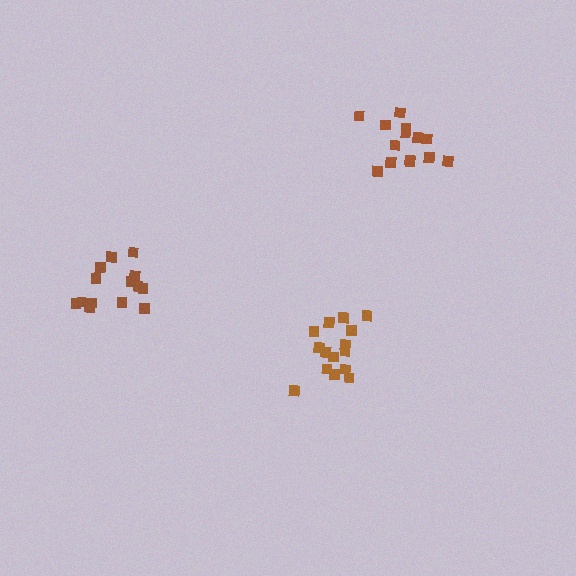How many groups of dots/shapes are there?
There are 3 groups.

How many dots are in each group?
Group 1: 15 dots, Group 2: 14 dots, Group 3: 14 dots (43 total).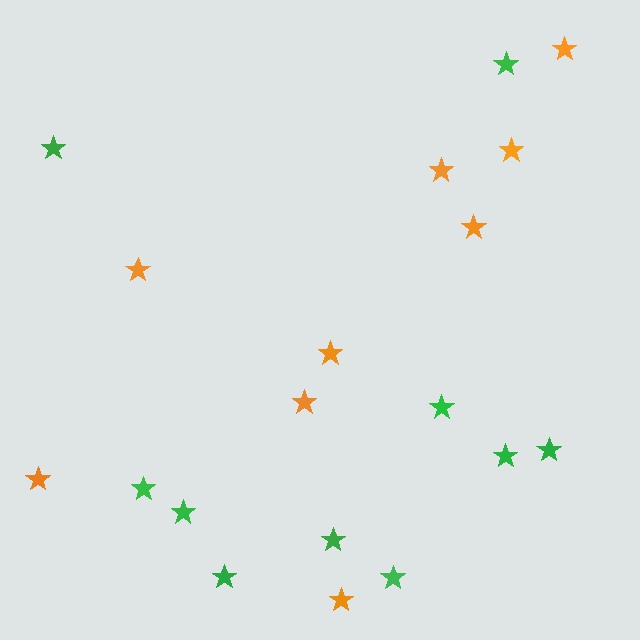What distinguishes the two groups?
There are 2 groups: one group of orange stars (9) and one group of green stars (10).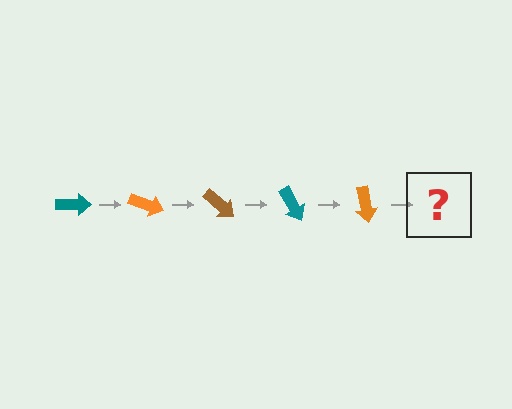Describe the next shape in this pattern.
It should be a brown arrow, rotated 100 degrees from the start.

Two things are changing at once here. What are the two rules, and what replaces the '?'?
The two rules are that it rotates 20 degrees each step and the color cycles through teal, orange, and brown. The '?' should be a brown arrow, rotated 100 degrees from the start.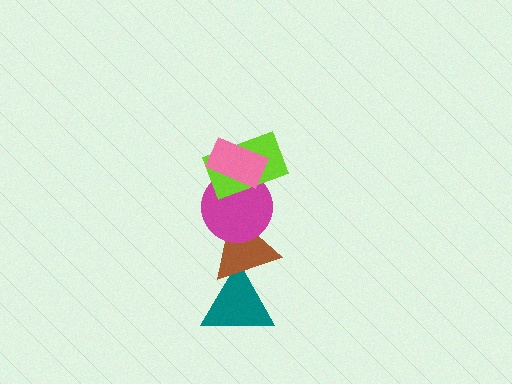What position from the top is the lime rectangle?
The lime rectangle is 2nd from the top.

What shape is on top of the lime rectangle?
The pink rectangle is on top of the lime rectangle.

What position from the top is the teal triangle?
The teal triangle is 5th from the top.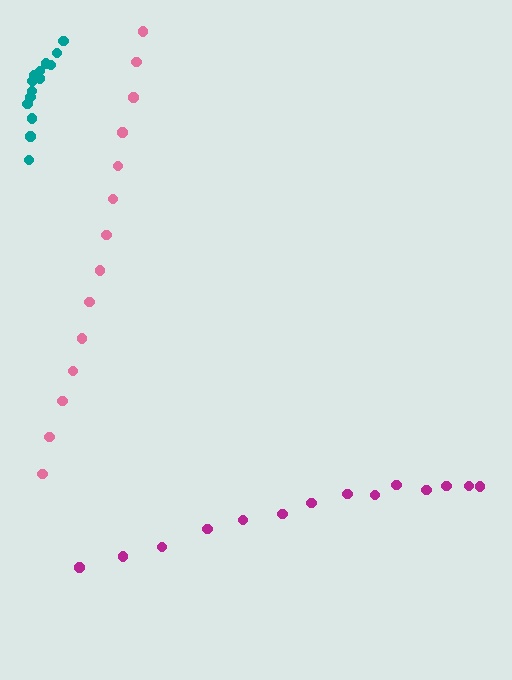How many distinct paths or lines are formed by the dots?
There are 3 distinct paths.